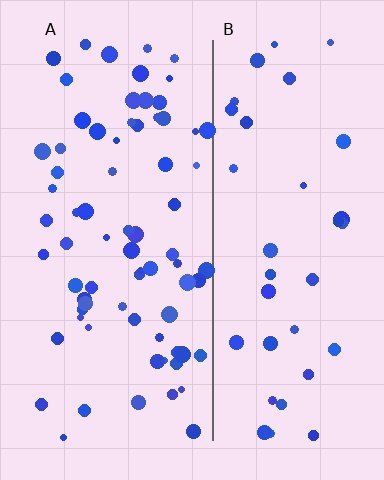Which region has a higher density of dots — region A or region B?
A (the left).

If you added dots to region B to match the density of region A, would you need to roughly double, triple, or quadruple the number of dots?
Approximately double.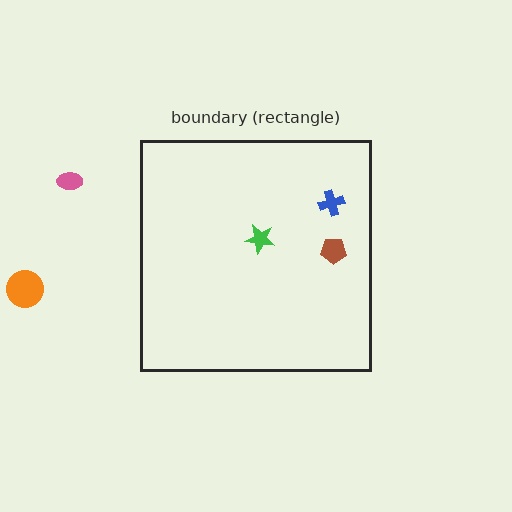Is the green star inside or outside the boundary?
Inside.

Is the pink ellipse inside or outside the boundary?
Outside.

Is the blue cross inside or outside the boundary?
Inside.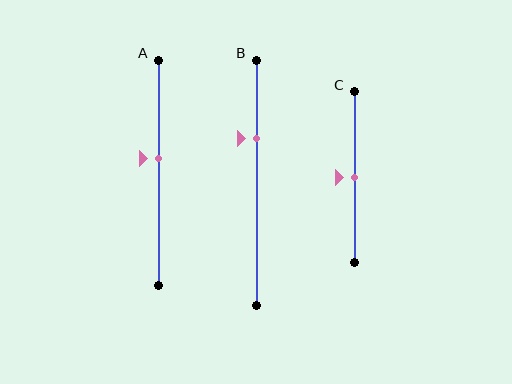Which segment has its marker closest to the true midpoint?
Segment C has its marker closest to the true midpoint.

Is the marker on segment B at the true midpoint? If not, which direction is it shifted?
No, the marker on segment B is shifted upward by about 18% of the segment length.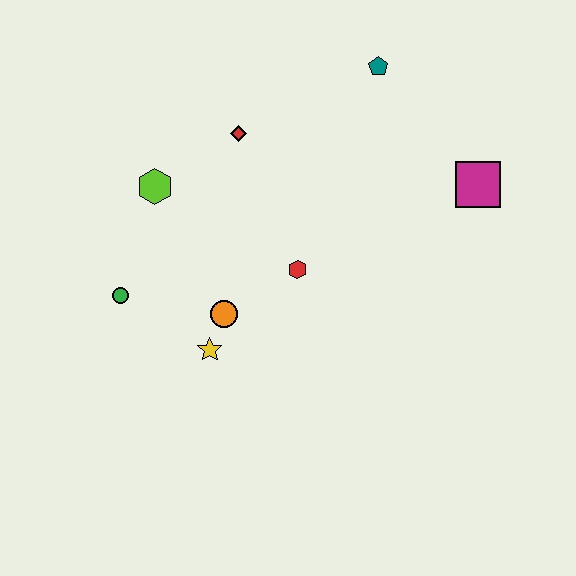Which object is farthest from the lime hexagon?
The magenta square is farthest from the lime hexagon.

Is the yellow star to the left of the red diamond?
Yes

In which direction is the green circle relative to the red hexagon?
The green circle is to the left of the red hexagon.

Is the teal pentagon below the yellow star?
No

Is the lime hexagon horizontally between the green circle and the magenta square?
Yes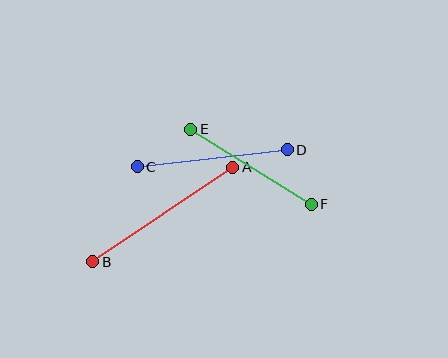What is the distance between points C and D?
The distance is approximately 151 pixels.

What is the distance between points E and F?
The distance is approximately 142 pixels.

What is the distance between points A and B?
The distance is approximately 169 pixels.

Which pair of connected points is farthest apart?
Points A and B are farthest apart.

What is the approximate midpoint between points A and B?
The midpoint is at approximately (163, 214) pixels.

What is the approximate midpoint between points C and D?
The midpoint is at approximately (212, 158) pixels.